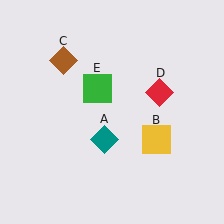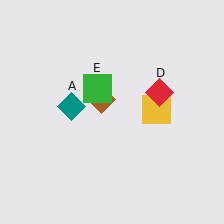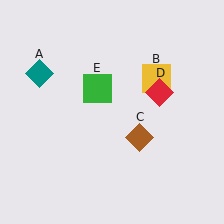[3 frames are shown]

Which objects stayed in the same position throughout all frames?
Red diamond (object D) and green square (object E) remained stationary.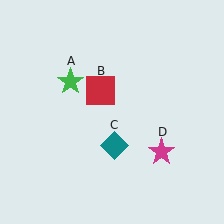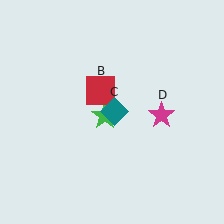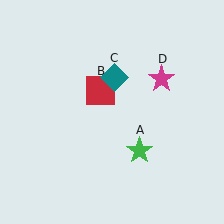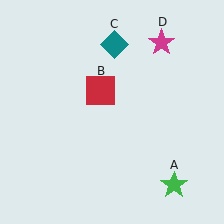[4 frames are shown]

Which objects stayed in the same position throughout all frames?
Red square (object B) remained stationary.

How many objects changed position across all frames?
3 objects changed position: green star (object A), teal diamond (object C), magenta star (object D).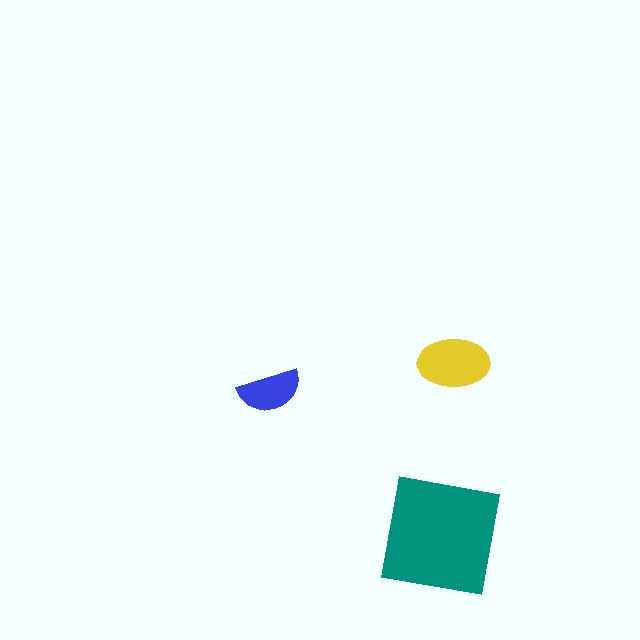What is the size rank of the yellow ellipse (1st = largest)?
2nd.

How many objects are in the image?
There are 3 objects in the image.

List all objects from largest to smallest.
The teal square, the yellow ellipse, the blue semicircle.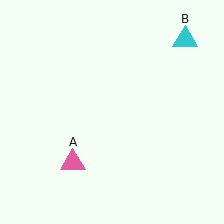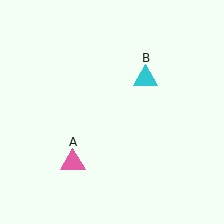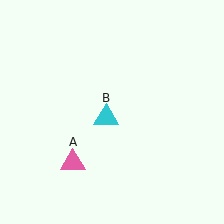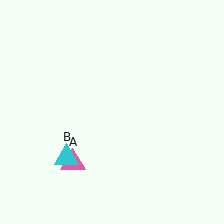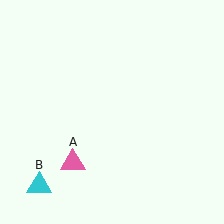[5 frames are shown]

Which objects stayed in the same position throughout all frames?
Pink triangle (object A) remained stationary.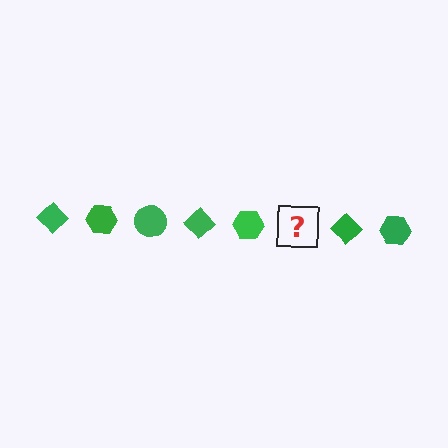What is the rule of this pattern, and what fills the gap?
The rule is that the pattern cycles through diamond, hexagon, circle shapes in green. The gap should be filled with a green circle.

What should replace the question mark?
The question mark should be replaced with a green circle.